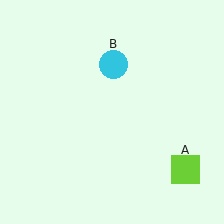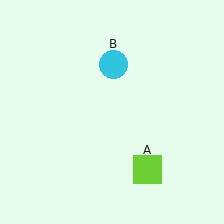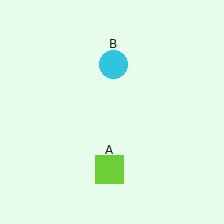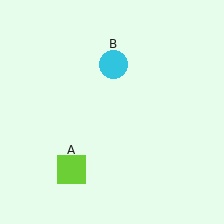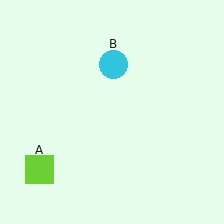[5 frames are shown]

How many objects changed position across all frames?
1 object changed position: lime square (object A).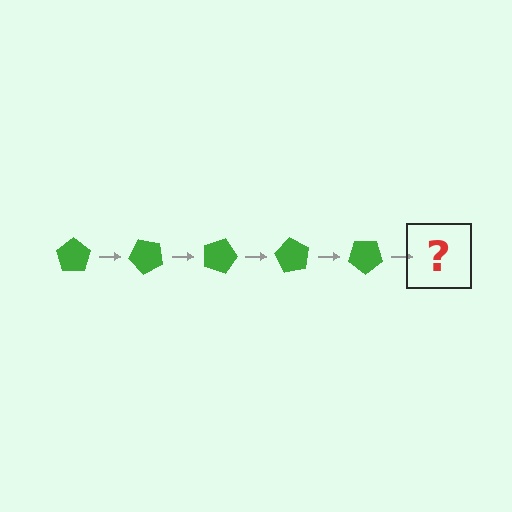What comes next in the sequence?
The next element should be a green pentagon rotated 225 degrees.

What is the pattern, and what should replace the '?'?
The pattern is that the pentagon rotates 45 degrees each step. The '?' should be a green pentagon rotated 225 degrees.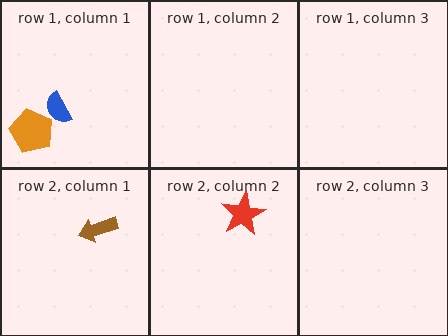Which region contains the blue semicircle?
The row 1, column 1 region.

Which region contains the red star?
The row 2, column 2 region.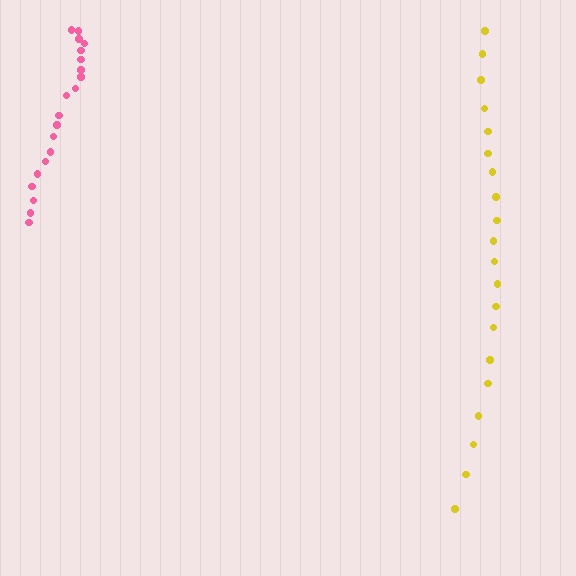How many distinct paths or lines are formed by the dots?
There are 2 distinct paths.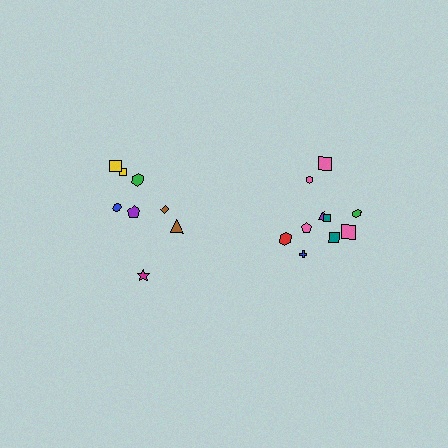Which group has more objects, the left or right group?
The right group.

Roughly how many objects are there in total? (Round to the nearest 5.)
Roughly 20 objects in total.